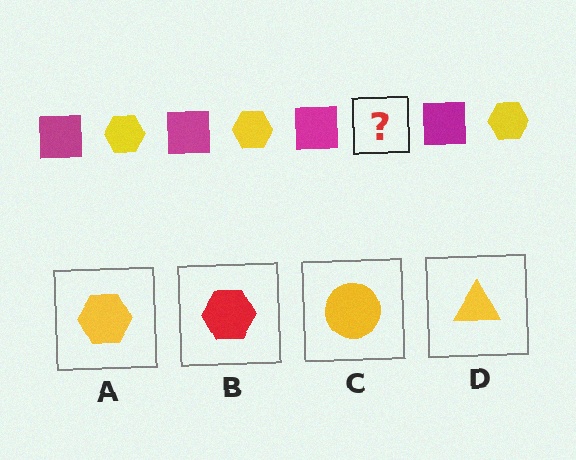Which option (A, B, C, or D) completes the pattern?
A.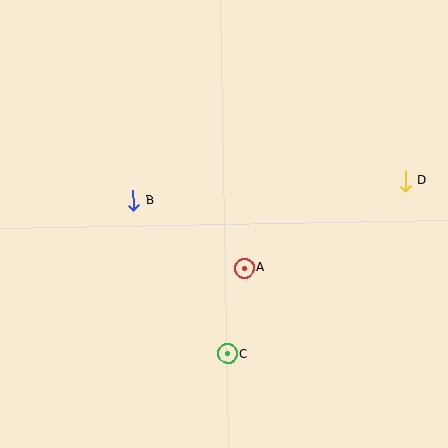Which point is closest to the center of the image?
Point A at (244, 268) is closest to the center.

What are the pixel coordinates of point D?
Point D is at (405, 181).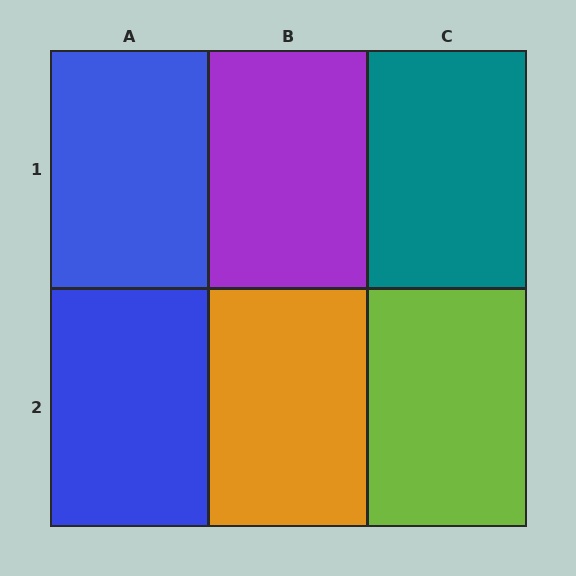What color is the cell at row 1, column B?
Purple.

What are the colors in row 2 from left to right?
Blue, orange, lime.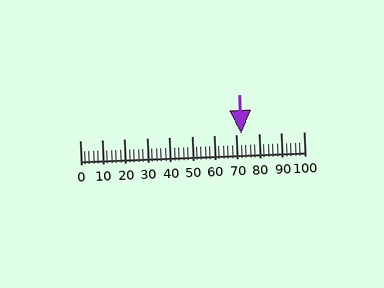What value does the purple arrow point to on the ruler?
The purple arrow points to approximately 72.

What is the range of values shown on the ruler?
The ruler shows values from 0 to 100.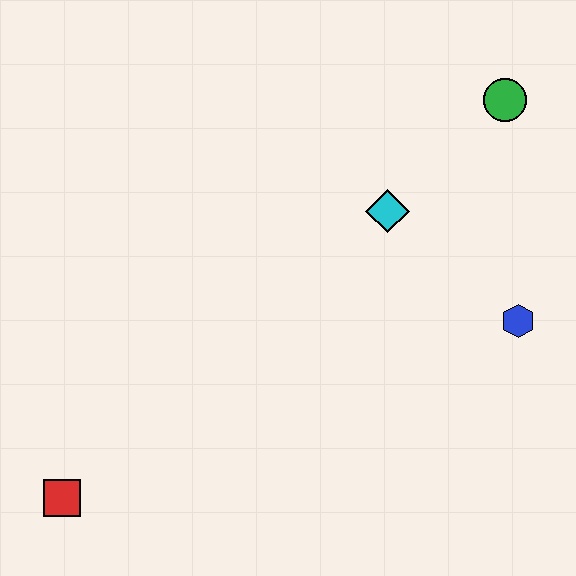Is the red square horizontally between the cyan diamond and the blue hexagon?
No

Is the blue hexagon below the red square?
No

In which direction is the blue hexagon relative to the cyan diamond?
The blue hexagon is to the right of the cyan diamond.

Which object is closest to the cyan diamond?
The green circle is closest to the cyan diamond.